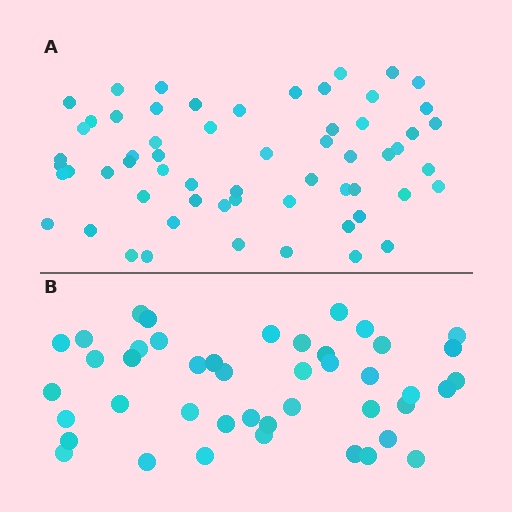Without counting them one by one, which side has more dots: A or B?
Region A (the top region) has more dots.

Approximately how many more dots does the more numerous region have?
Region A has approximately 15 more dots than region B.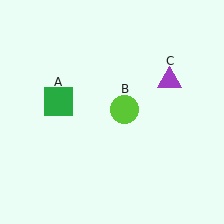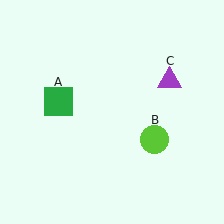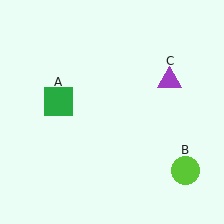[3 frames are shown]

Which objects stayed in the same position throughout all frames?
Green square (object A) and purple triangle (object C) remained stationary.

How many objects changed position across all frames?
1 object changed position: lime circle (object B).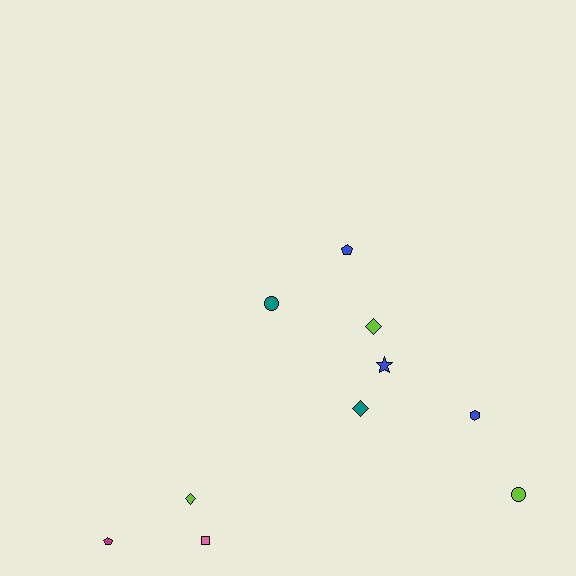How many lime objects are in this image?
There are 3 lime objects.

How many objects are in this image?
There are 10 objects.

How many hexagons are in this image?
There is 1 hexagon.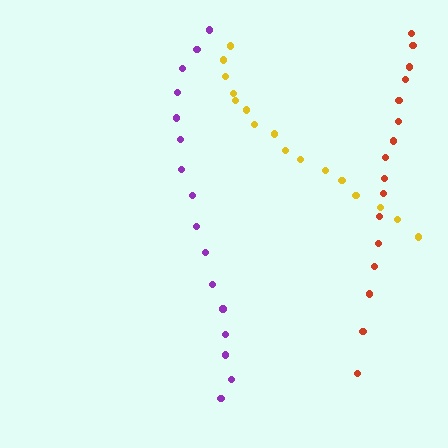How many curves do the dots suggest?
There are 3 distinct paths.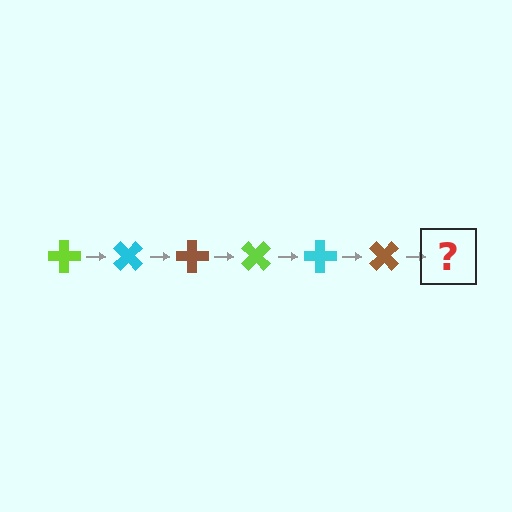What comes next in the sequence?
The next element should be a lime cross, rotated 270 degrees from the start.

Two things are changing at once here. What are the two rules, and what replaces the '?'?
The two rules are that it rotates 45 degrees each step and the color cycles through lime, cyan, and brown. The '?' should be a lime cross, rotated 270 degrees from the start.